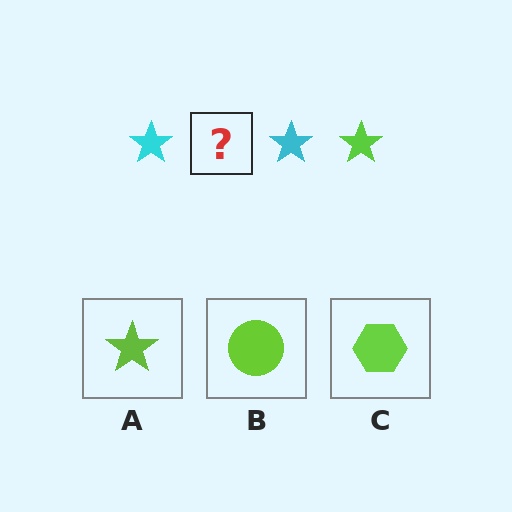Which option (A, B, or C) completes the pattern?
A.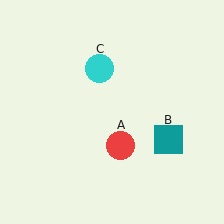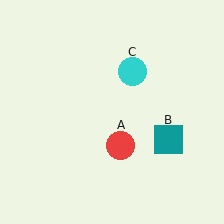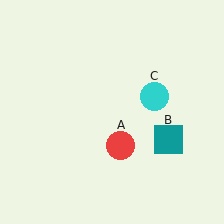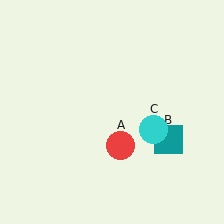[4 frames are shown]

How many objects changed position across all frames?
1 object changed position: cyan circle (object C).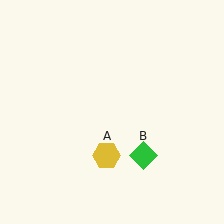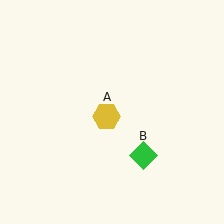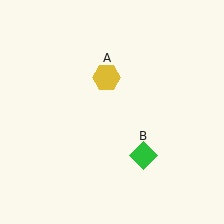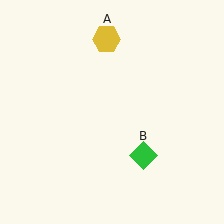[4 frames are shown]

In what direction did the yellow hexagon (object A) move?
The yellow hexagon (object A) moved up.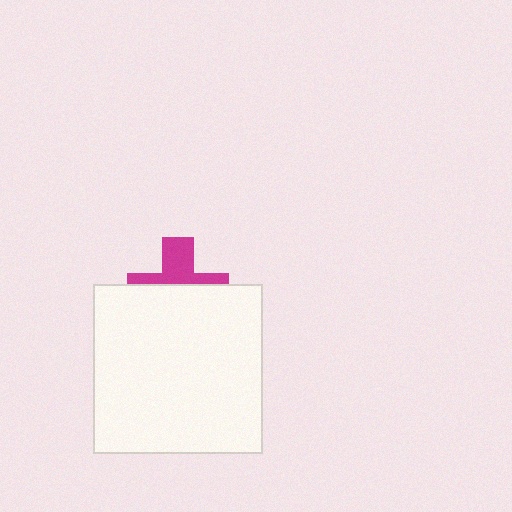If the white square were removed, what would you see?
You would see the complete magenta cross.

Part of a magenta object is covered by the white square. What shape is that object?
It is a cross.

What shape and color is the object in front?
The object in front is a white square.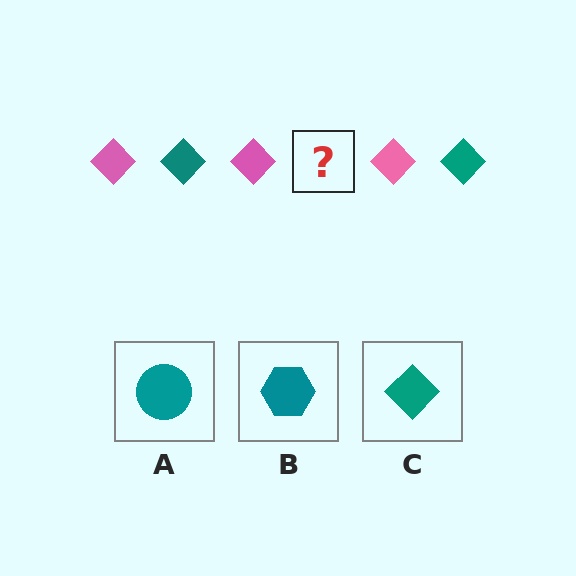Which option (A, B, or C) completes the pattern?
C.